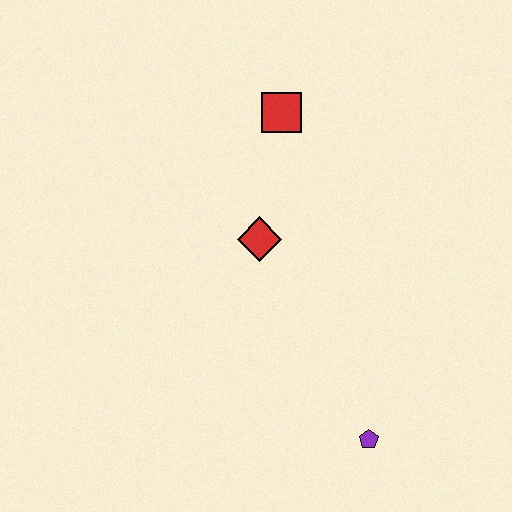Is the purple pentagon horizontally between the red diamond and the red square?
No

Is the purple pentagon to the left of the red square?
No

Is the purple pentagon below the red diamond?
Yes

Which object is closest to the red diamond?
The red square is closest to the red diamond.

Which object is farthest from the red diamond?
The purple pentagon is farthest from the red diamond.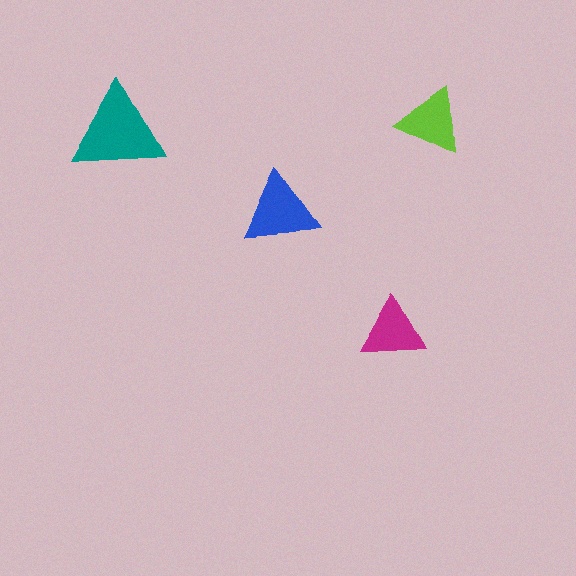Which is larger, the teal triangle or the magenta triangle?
The teal one.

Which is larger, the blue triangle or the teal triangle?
The teal one.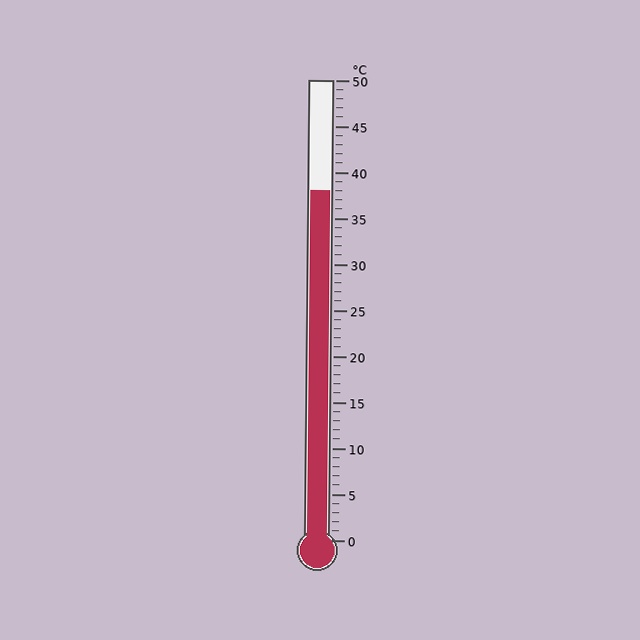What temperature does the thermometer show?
The thermometer shows approximately 38°C.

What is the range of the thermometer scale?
The thermometer scale ranges from 0°C to 50°C.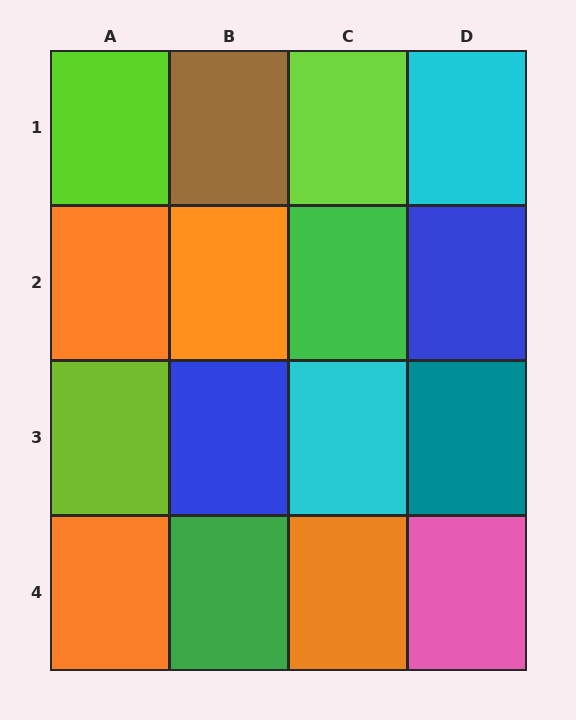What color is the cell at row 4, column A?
Orange.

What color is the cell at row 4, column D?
Pink.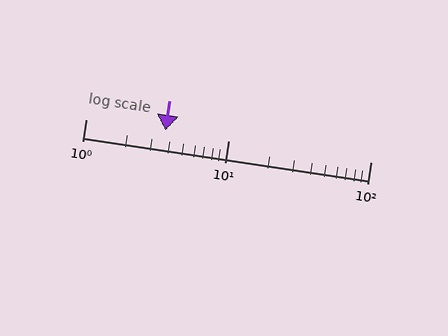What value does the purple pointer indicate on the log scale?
The pointer indicates approximately 3.6.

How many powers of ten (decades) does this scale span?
The scale spans 2 decades, from 1 to 100.